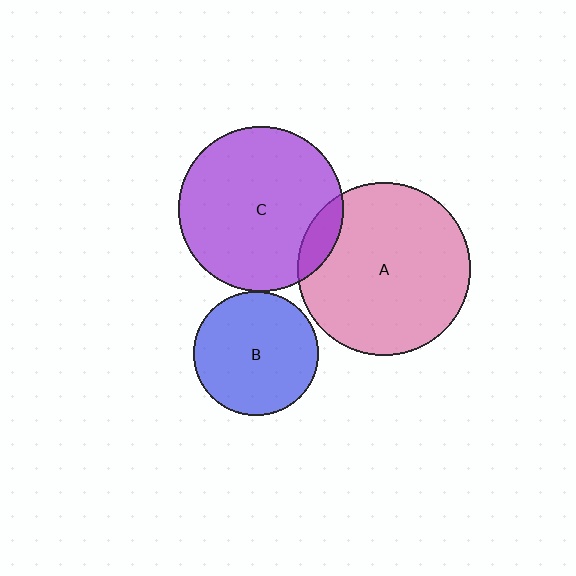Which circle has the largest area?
Circle A (pink).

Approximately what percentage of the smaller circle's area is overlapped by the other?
Approximately 5%.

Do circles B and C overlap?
Yes.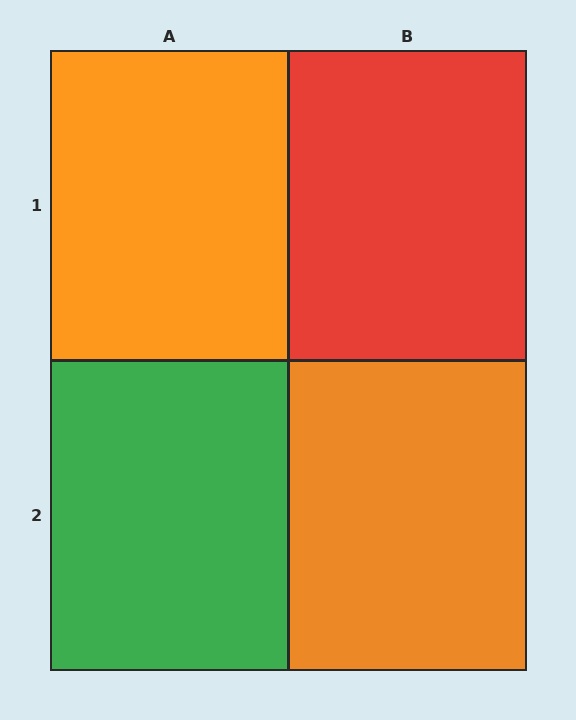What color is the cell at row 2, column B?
Orange.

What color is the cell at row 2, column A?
Green.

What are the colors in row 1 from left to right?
Orange, red.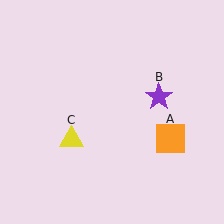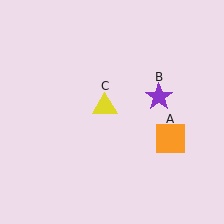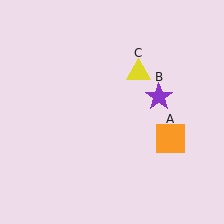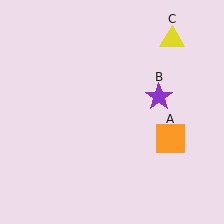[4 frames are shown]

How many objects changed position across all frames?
1 object changed position: yellow triangle (object C).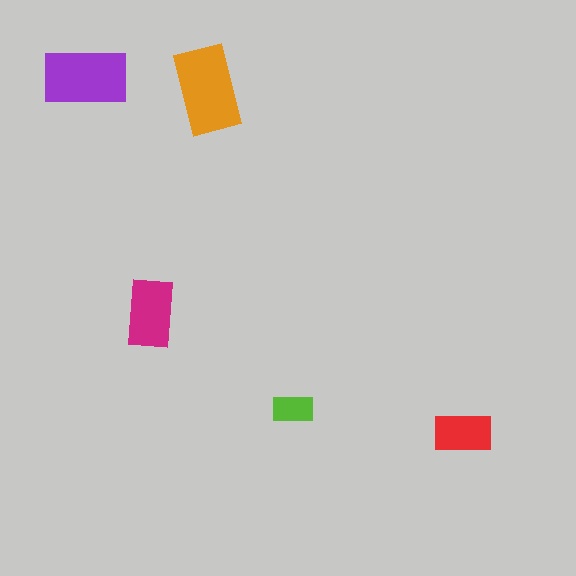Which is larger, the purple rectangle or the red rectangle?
The purple one.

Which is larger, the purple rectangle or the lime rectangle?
The purple one.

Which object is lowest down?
The red rectangle is bottommost.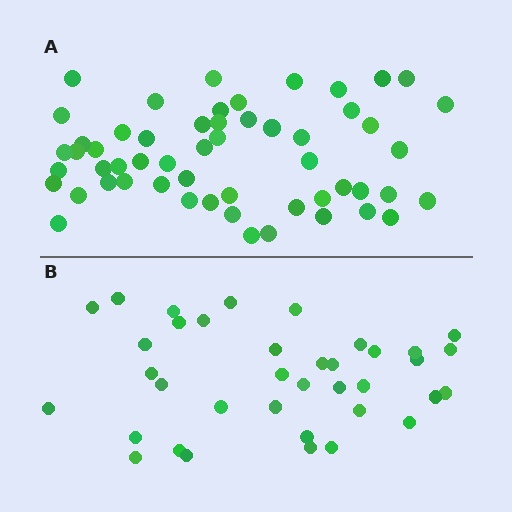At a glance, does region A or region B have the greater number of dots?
Region A (the top region) has more dots.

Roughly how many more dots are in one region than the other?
Region A has approximately 20 more dots than region B.